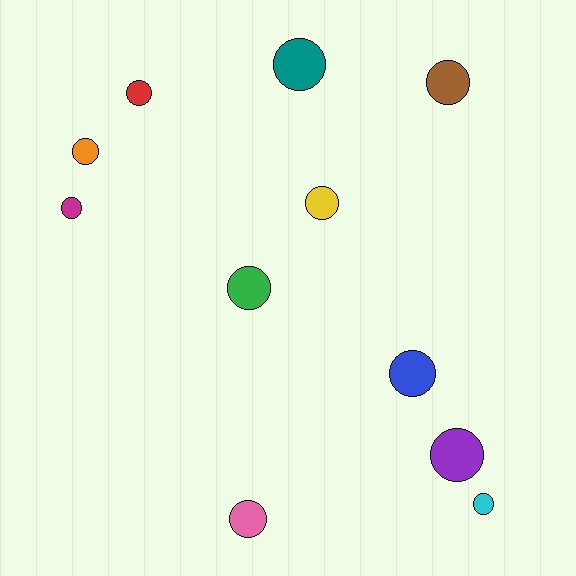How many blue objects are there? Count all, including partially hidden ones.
There is 1 blue object.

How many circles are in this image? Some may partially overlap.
There are 11 circles.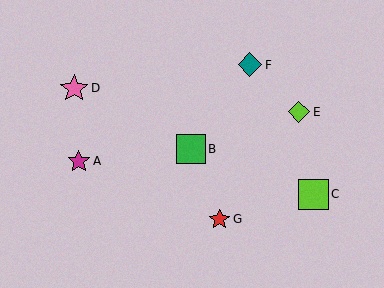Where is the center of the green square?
The center of the green square is at (191, 149).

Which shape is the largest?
The lime square (labeled C) is the largest.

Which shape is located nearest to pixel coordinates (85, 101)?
The pink star (labeled D) at (74, 88) is nearest to that location.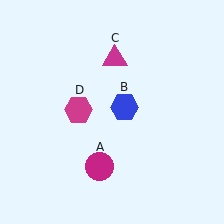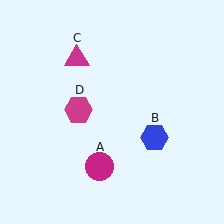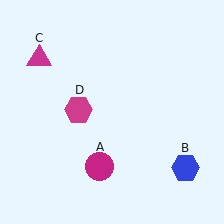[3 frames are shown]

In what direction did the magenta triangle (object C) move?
The magenta triangle (object C) moved left.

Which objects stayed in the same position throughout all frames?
Magenta circle (object A) and magenta hexagon (object D) remained stationary.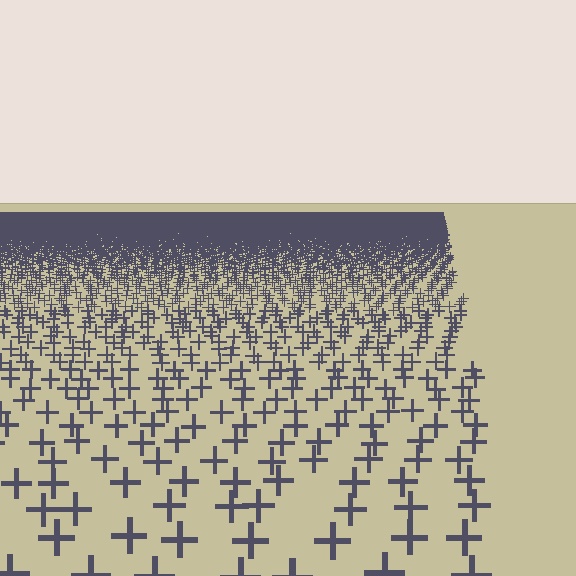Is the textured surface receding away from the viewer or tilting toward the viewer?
The surface is receding away from the viewer. Texture elements get smaller and denser toward the top.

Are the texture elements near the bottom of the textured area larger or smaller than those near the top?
Larger. Near the bottom, elements are closer to the viewer and appear at a bigger on-screen size.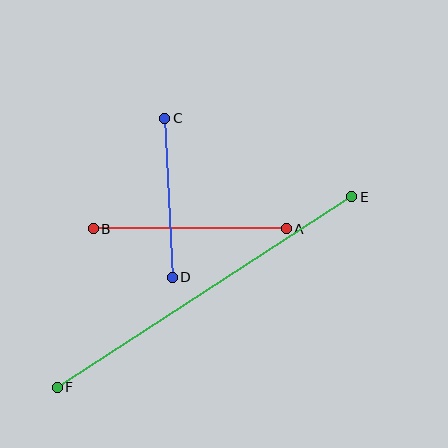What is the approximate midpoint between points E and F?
The midpoint is at approximately (204, 292) pixels.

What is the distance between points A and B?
The distance is approximately 193 pixels.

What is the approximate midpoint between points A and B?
The midpoint is at approximately (190, 229) pixels.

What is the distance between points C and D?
The distance is approximately 159 pixels.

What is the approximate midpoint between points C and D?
The midpoint is at approximately (169, 198) pixels.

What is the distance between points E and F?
The distance is approximately 351 pixels.